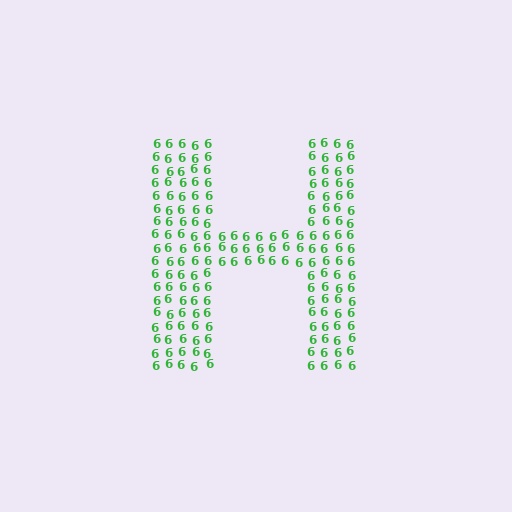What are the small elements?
The small elements are digit 6's.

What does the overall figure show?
The overall figure shows the letter H.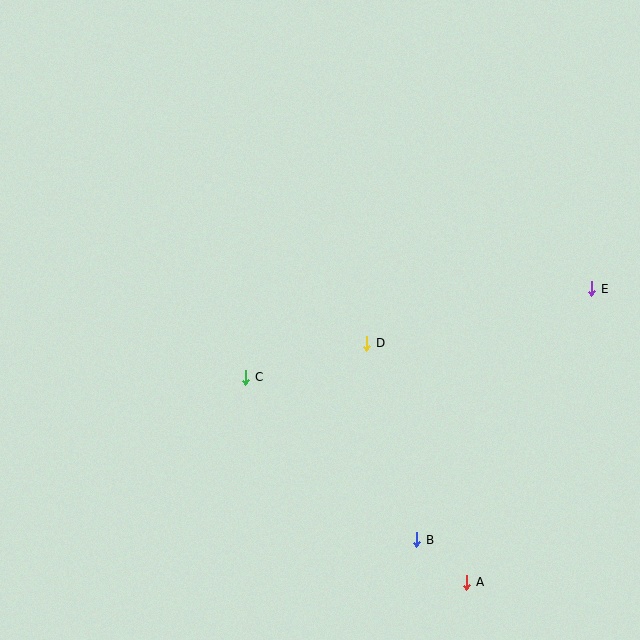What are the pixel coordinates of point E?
Point E is at (592, 289).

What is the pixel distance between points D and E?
The distance between D and E is 231 pixels.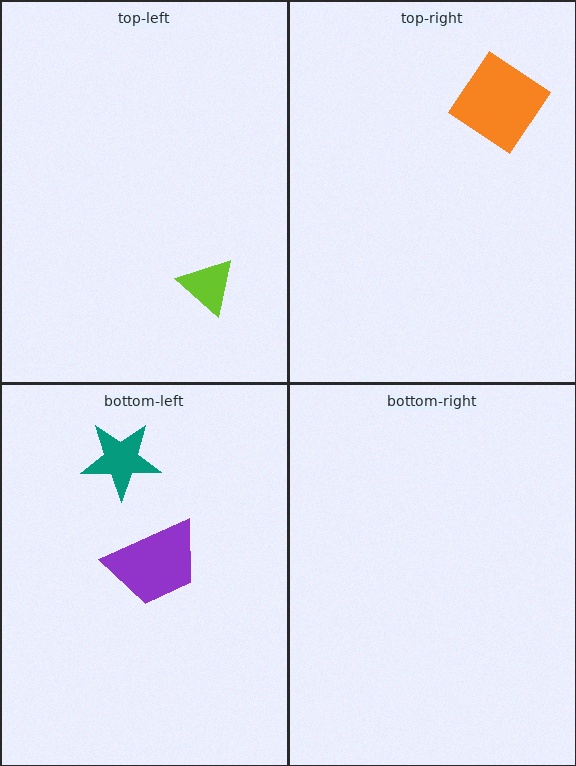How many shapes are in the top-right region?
1.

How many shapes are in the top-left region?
1.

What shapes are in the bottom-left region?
The purple trapezoid, the teal star.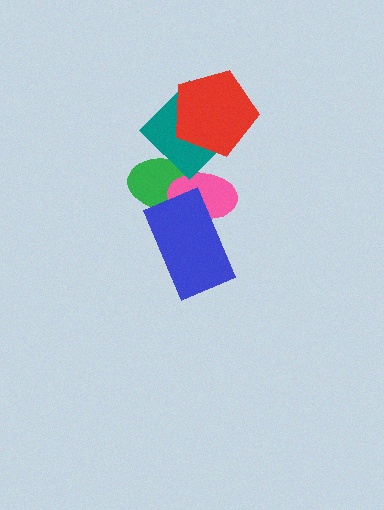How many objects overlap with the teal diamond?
3 objects overlap with the teal diamond.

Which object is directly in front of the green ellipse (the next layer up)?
The pink ellipse is directly in front of the green ellipse.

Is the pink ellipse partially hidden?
Yes, it is partially covered by another shape.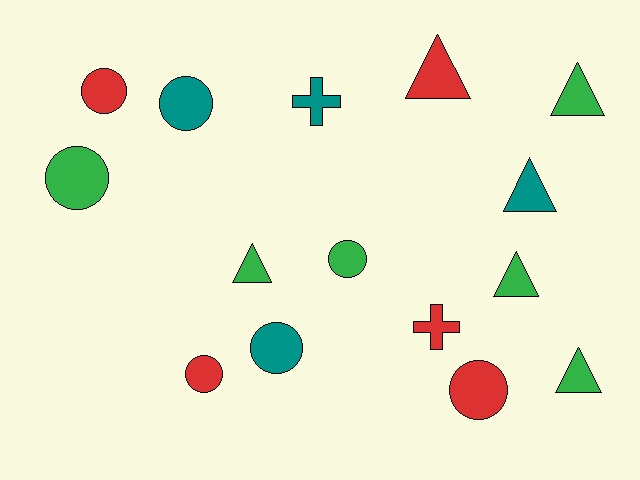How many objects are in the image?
There are 15 objects.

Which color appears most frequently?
Green, with 6 objects.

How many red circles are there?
There are 3 red circles.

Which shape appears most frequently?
Circle, with 7 objects.